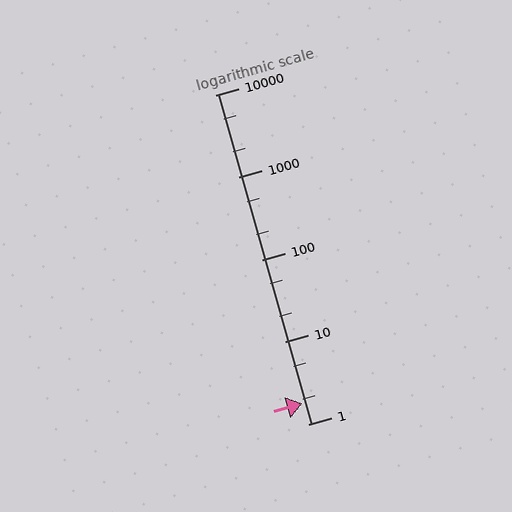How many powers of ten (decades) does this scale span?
The scale spans 4 decades, from 1 to 10000.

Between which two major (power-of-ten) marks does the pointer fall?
The pointer is between 1 and 10.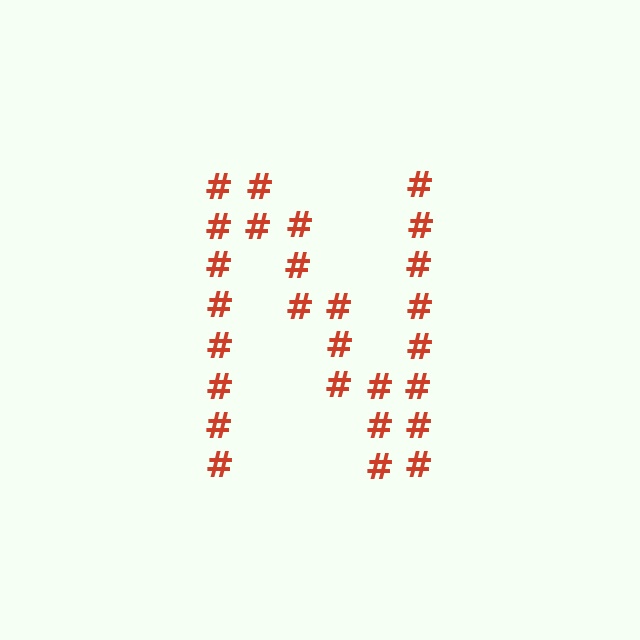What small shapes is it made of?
It is made of small hash symbols.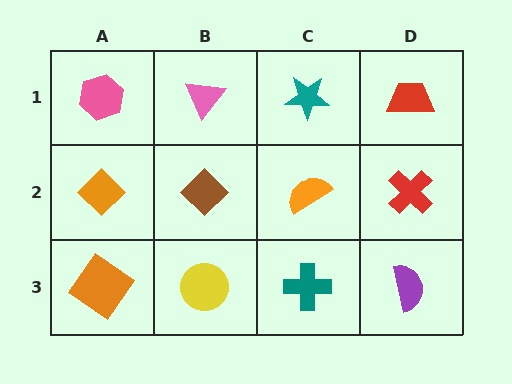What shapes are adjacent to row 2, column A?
A pink hexagon (row 1, column A), an orange diamond (row 3, column A), a brown diamond (row 2, column B).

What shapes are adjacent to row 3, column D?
A red cross (row 2, column D), a teal cross (row 3, column C).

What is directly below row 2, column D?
A purple semicircle.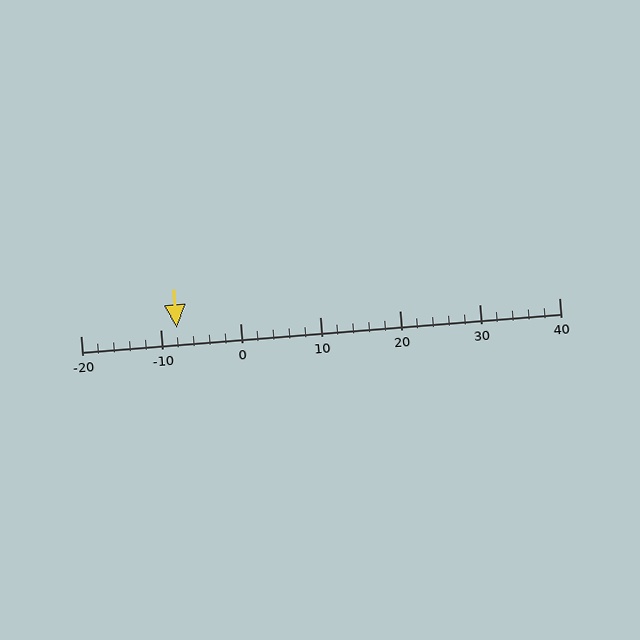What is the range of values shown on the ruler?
The ruler shows values from -20 to 40.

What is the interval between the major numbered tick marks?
The major tick marks are spaced 10 units apart.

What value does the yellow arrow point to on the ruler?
The yellow arrow points to approximately -8.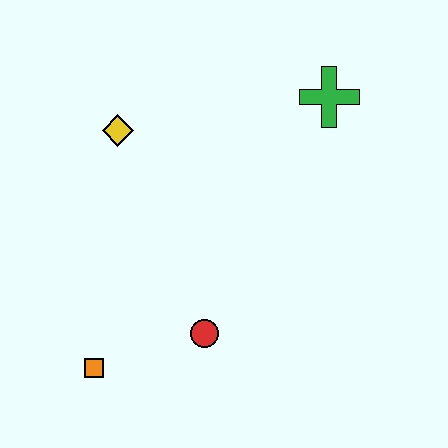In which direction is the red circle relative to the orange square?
The red circle is to the right of the orange square.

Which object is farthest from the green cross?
The orange square is farthest from the green cross.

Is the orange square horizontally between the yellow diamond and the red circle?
No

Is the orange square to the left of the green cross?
Yes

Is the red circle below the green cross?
Yes